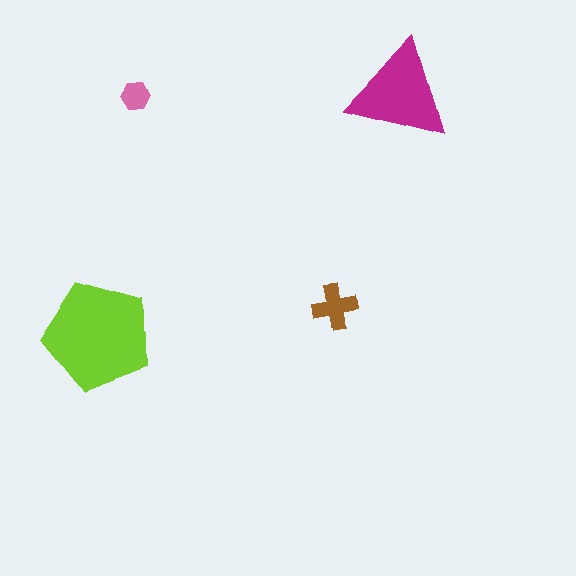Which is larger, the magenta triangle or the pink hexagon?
The magenta triangle.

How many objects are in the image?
There are 4 objects in the image.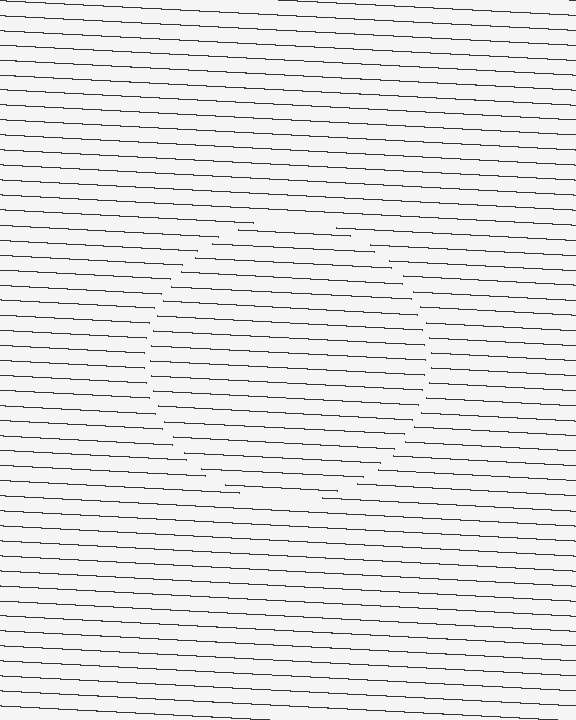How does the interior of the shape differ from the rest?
The interior of the shape contains the same grating, shifted by half a period — the contour is defined by the phase discontinuity where line-ends from the inner and outer gratings abut.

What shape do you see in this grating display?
An illusory circle. The interior of the shape contains the same grating, shifted by half a period — the contour is defined by the phase discontinuity where line-ends from the inner and outer gratings abut.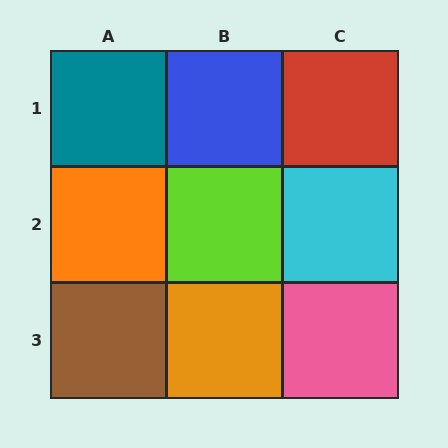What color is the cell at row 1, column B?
Blue.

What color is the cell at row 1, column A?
Teal.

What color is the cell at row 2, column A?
Orange.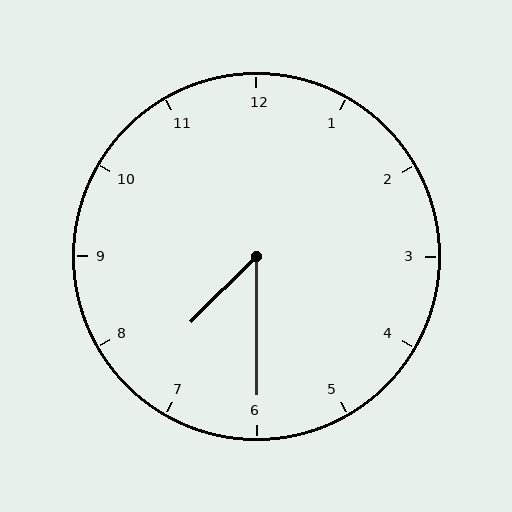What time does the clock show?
7:30.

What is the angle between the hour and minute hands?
Approximately 45 degrees.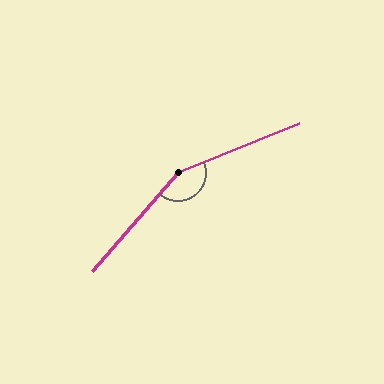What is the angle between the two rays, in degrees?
Approximately 153 degrees.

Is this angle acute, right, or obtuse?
It is obtuse.